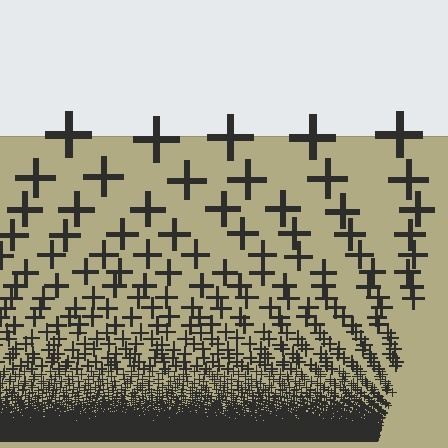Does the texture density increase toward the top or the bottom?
Density increases toward the bottom.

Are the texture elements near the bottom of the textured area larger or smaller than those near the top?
Smaller. The gradient is inverted — elements near the bottom are smaller and denser.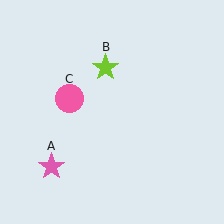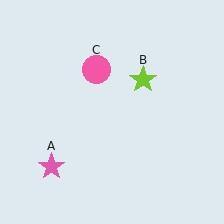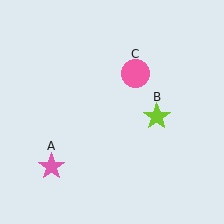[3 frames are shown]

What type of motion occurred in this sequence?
The lime star (object B), pink circle (object C) rotated clockwise around the center of the scene.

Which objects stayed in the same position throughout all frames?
Pink star (object A) remained stationary.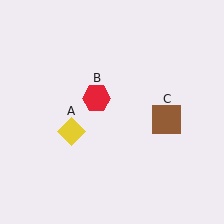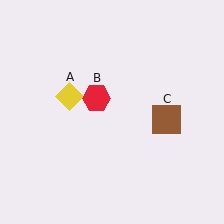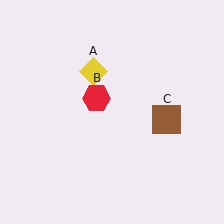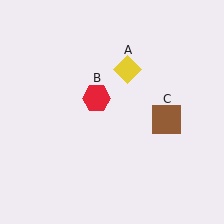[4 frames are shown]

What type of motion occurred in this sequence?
The yellow diamond (object A) rotated clockwise around the center of the scene.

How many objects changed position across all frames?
1 object changed position: yellow diamond (object A).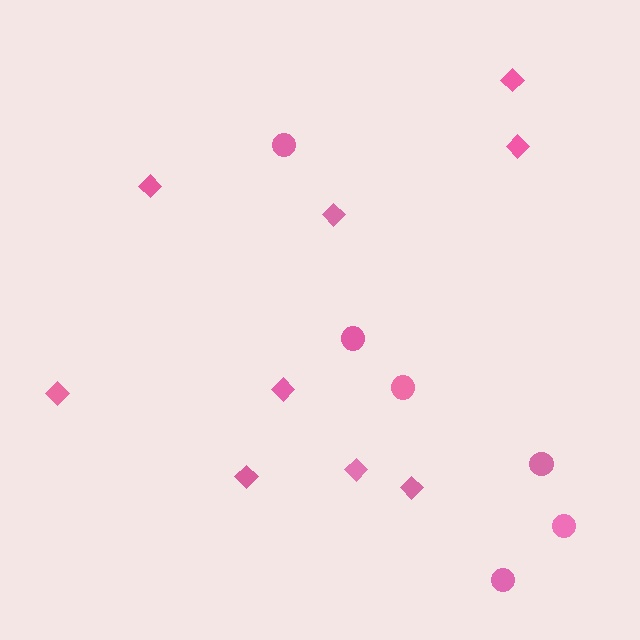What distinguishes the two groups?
There are 2 groups: one group of circles (6) and one group of diamonds (9).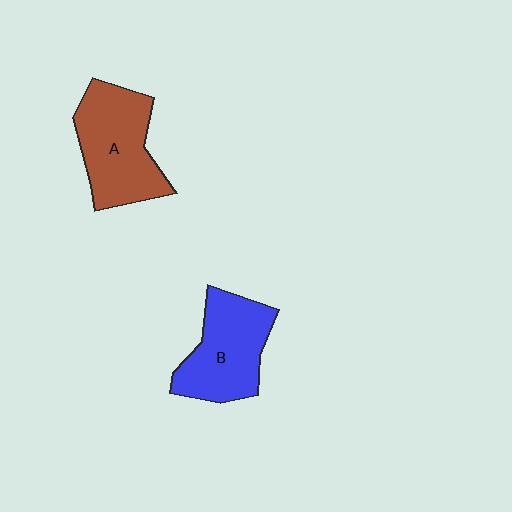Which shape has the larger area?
Shape A (brown).